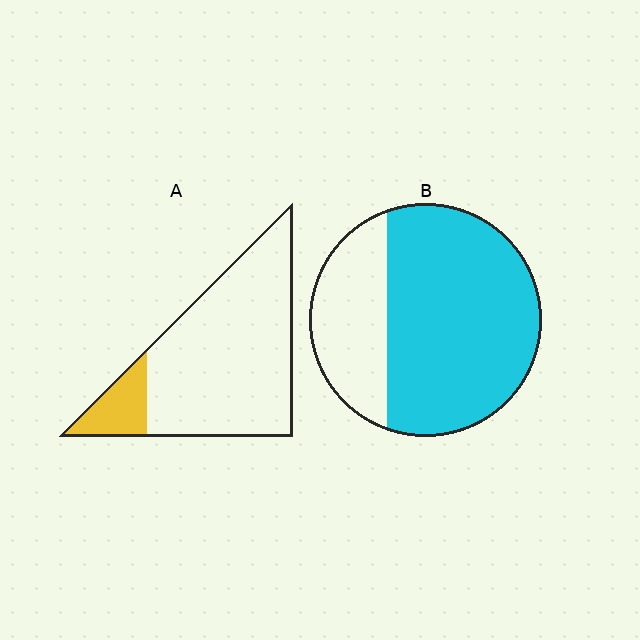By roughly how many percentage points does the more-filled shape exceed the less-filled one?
By roughly 55 percentage points (B over A).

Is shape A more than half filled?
No.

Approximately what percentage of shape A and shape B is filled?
A is approximately 15% and B is approximately 70%.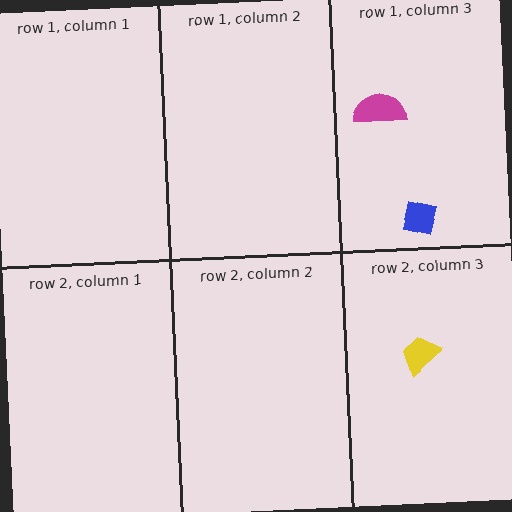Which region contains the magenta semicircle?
The row 1, column 3 region.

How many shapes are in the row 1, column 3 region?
2.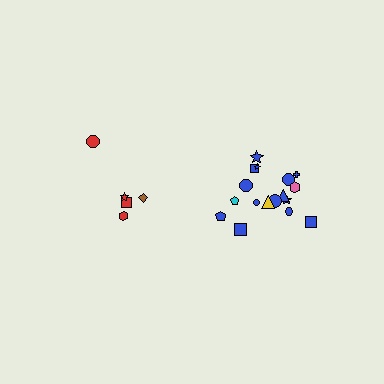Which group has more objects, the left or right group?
The right group.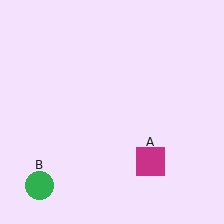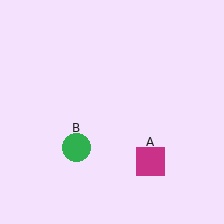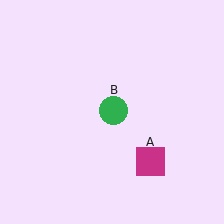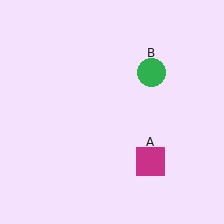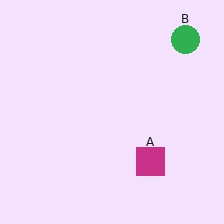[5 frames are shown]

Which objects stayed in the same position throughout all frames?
Magenta square (object A) remained stationary.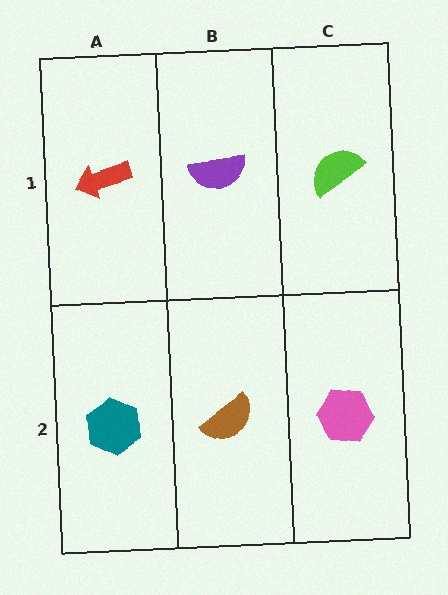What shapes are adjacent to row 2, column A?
A red arrow (row 1, column A), a brown semicircle (row 2, column B).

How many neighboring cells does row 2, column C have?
2.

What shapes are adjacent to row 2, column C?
A lime semicircle (row 1, column C), a brown semicircle (row 2, column B).